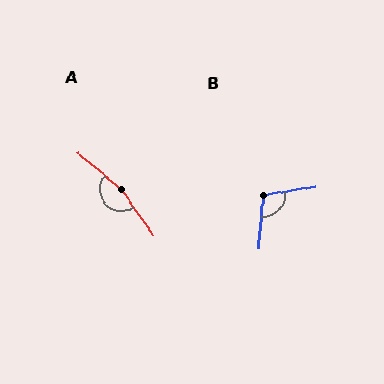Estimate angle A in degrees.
Approximately 165 degrees.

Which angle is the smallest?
B, at approximately 104 degrees.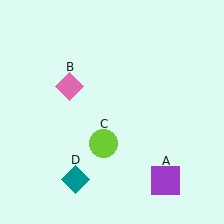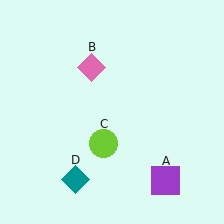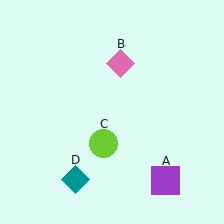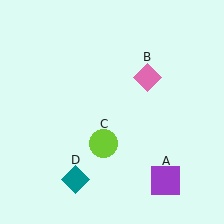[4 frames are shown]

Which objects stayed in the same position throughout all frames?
Purple square (object A) and lime circle (object C) and teal diamond (object D) remained stationary.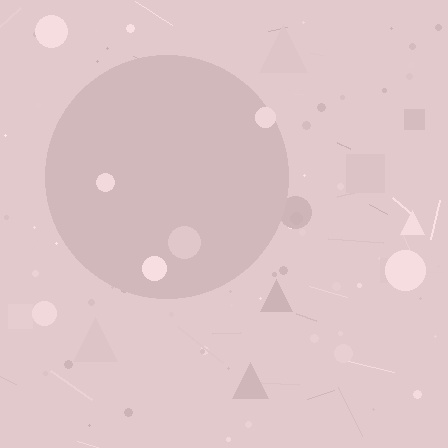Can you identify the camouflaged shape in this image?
The camouflaged shape is a circle.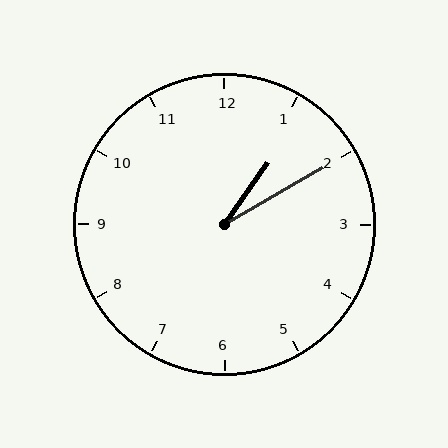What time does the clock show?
1:10.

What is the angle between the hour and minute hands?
Approximately 25 degrees.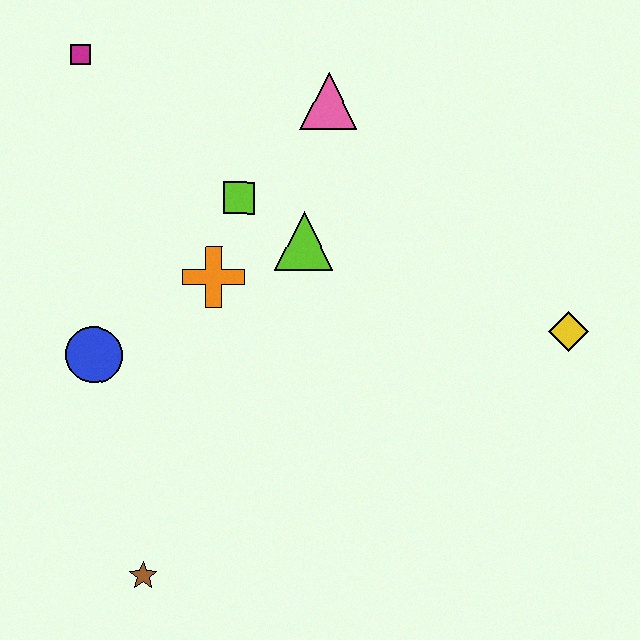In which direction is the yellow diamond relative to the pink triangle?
The yellow diamond is to the right of the pink triangle.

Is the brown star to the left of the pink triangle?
Yes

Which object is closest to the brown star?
The blue circle is closest to the brown star.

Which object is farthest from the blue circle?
The yellow diamond is farthest from the blue circle.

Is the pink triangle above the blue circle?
Yes